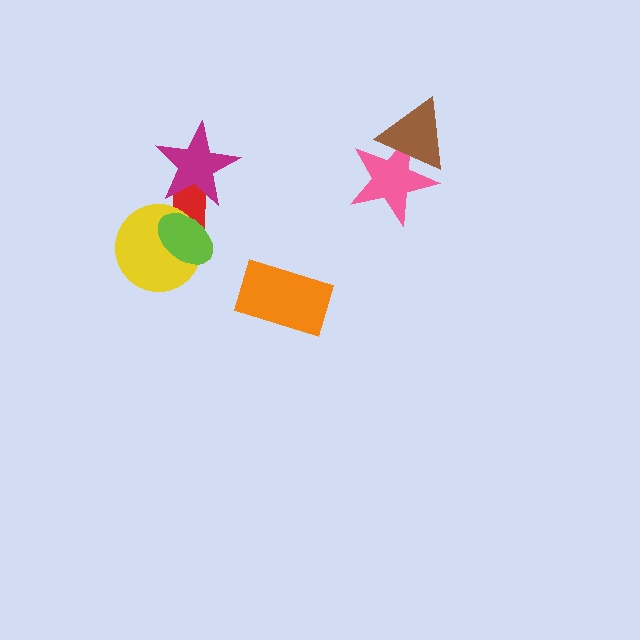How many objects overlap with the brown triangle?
1 object overlaps with the brown triangle.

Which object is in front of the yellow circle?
The lime ellipse is in front of the yellow circle.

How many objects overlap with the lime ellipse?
2 objects overlap with the lime ellipse.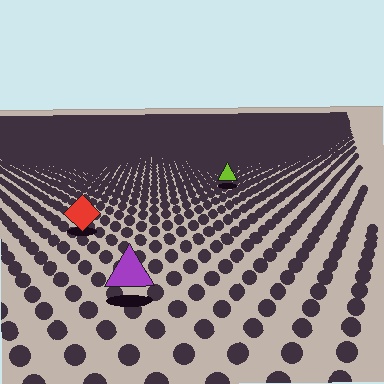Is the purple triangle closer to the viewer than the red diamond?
Yes. The purple triangle is closer — you can tell from the texture gradient: the ground texture is coarser near it.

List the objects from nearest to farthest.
From nearest to farthest: the purple triangle, the red diamond, the lime triangle.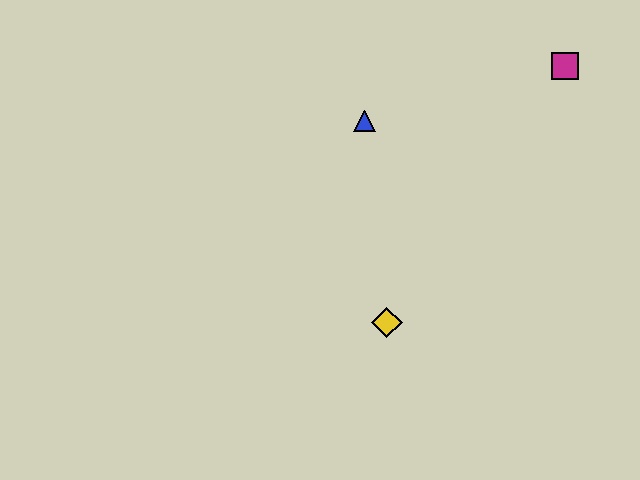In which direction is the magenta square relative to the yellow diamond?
The magenta square is above the yellow diamond.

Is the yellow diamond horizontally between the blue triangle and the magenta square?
Yes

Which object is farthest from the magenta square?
The yellow diamond is farthest from the magenta square.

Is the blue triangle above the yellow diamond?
Yes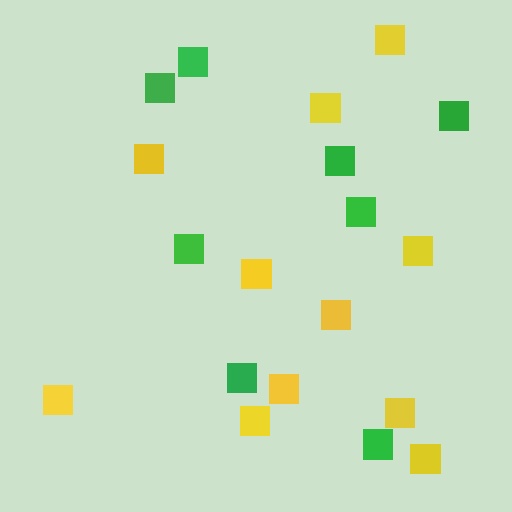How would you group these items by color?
There are 2 groups: one group of green squares (8) and one group of yellow squares (11).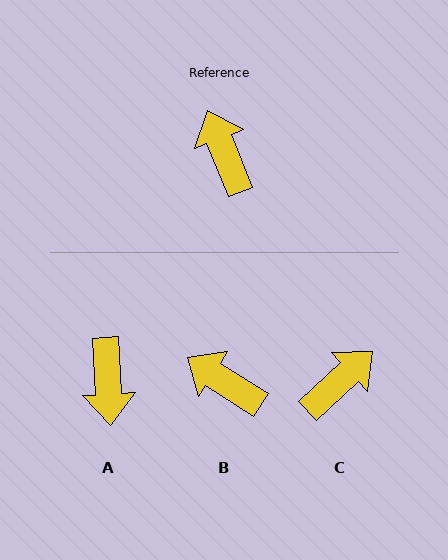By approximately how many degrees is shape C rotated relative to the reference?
Approximately 69 degrees clockwise.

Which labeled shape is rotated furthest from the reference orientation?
A, about 162 degrees away.